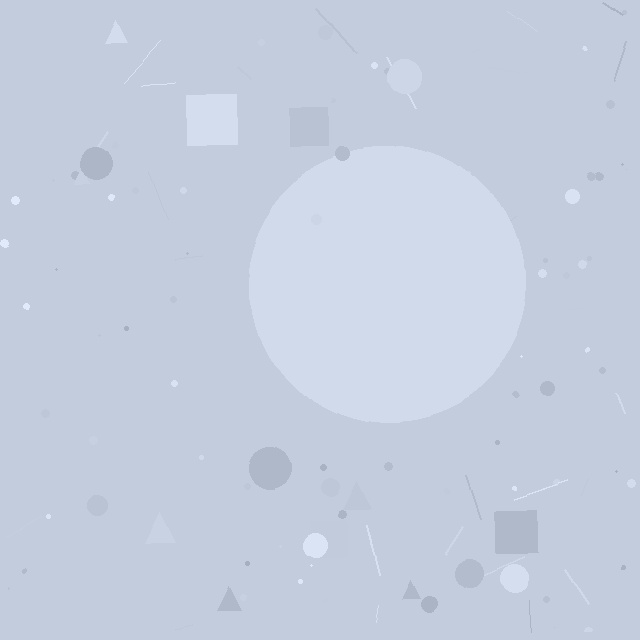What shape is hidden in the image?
A circle is hidden in the image.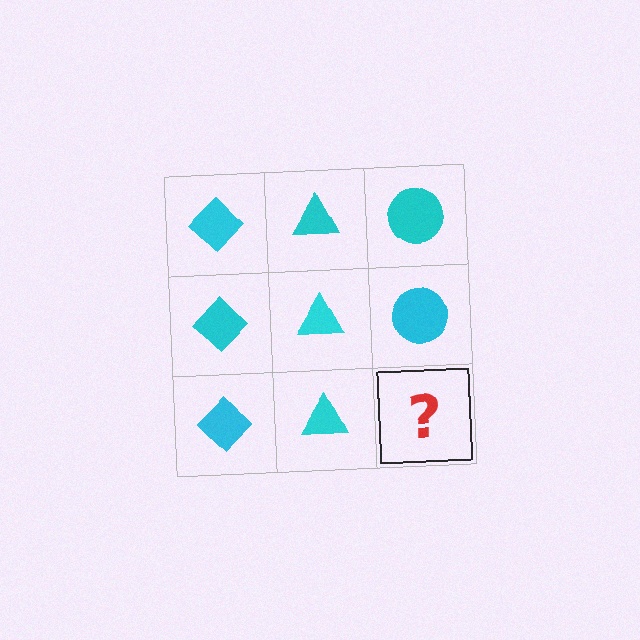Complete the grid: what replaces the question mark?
The question mark should be replaced with a cyan circle.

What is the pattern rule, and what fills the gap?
The rule is that each column has a consistent shape. The gap should be filled with a cyan circle.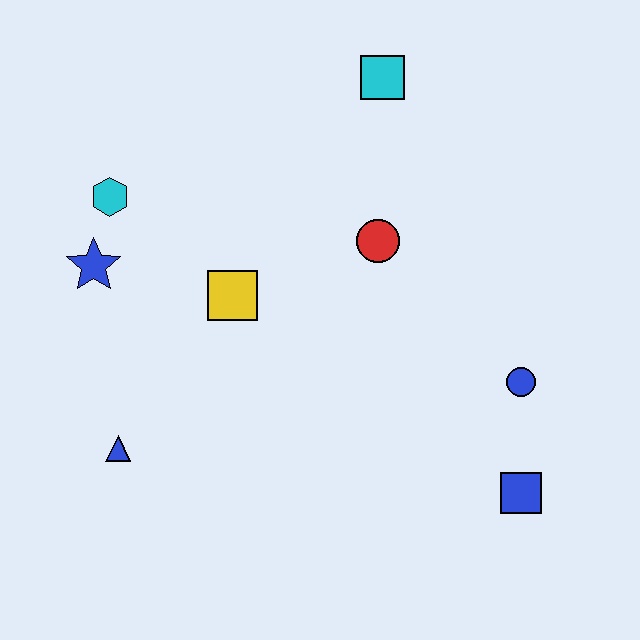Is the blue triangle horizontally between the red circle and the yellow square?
No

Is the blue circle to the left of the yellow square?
No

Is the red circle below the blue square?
No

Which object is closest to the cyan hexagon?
The blue star is closest to the cyan hexagon.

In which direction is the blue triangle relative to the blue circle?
The blue triangle is to the left of the blue circle.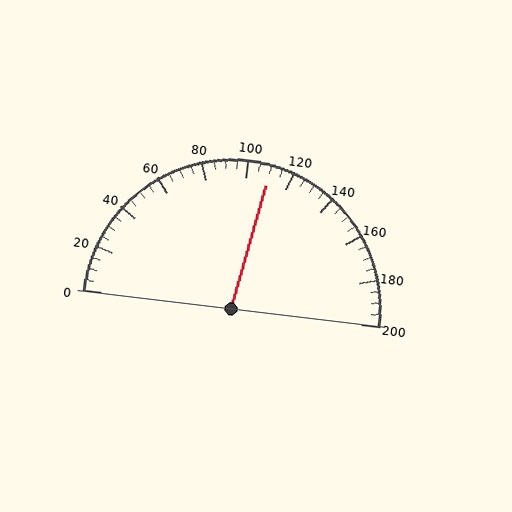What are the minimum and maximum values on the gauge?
The gauge ranges from 0 to 200.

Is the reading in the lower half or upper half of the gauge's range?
The reading is in the upper half of the range (0 to 200).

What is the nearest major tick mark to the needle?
The nearest major tick mark is 120.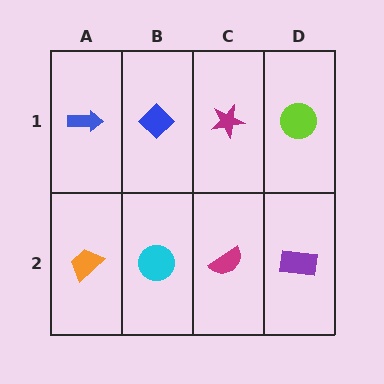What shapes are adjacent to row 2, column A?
A blue arrow (row 1, column A), a cyan circle (row 2, column B).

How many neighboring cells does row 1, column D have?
2.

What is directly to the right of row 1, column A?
A blue diamond.